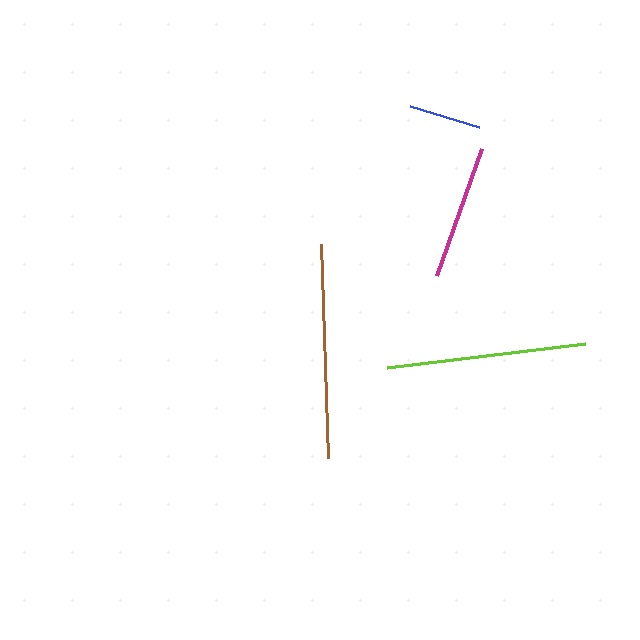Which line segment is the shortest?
The blue line is the shortest at approximately 73 pixels.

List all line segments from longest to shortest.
From longest to shortest: brown, lime, magenta, blue.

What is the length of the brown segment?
The brown segment is approximately 214 pixels long.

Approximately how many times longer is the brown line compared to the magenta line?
The brown line is approximately 1.6 times the length of the magenta line.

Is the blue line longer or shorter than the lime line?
The lime line is longer than the blue line.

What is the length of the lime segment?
The lime segment is approximately 199 pixels long.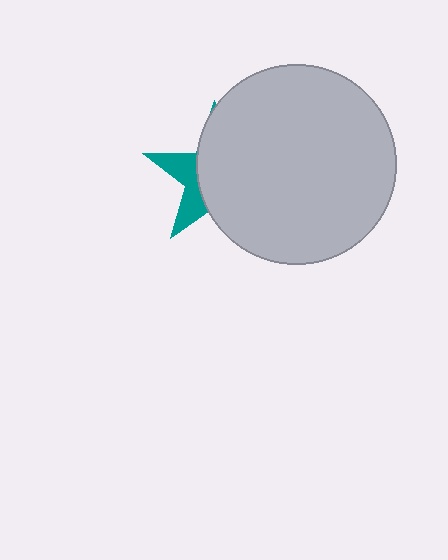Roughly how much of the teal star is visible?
A small part of it is visible (roughly 30%).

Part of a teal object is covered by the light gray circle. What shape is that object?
It is a star.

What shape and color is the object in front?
The object in front is a light gray circle.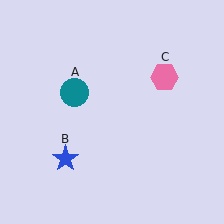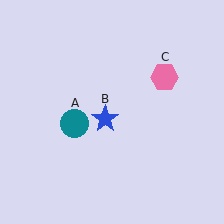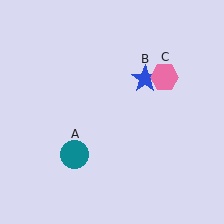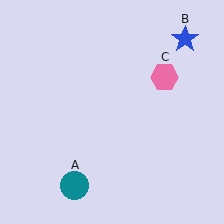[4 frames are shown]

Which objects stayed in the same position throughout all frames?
Pink hexagon (object C) remained stationary.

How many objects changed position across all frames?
2 objects changed position: teal circle (object A), blue star (object B).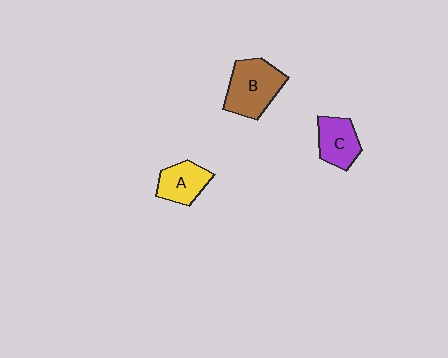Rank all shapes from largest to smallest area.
From largest to smallest: B (brown), C (purple), A (yellow).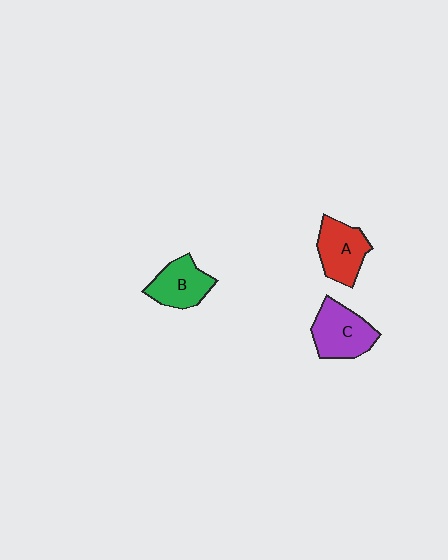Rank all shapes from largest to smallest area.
From largest to smallest: C (purple), A (red), B (green).